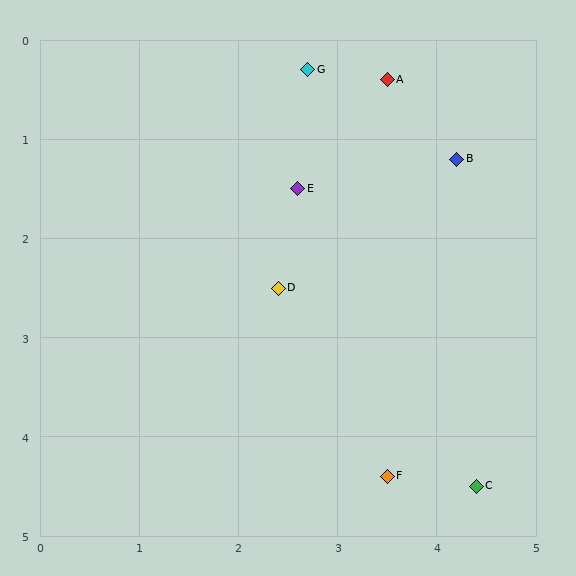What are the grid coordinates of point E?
Point E is at approximately (2.6, 1.5).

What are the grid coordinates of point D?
Point D is at approximately (2.4, 2.5).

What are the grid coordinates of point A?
Point A is at approximately (3.5, 0.4).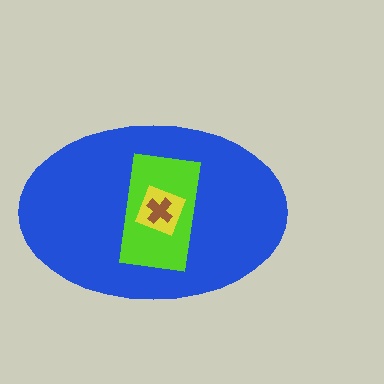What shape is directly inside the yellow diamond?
The brown cross.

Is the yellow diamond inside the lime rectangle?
Yes.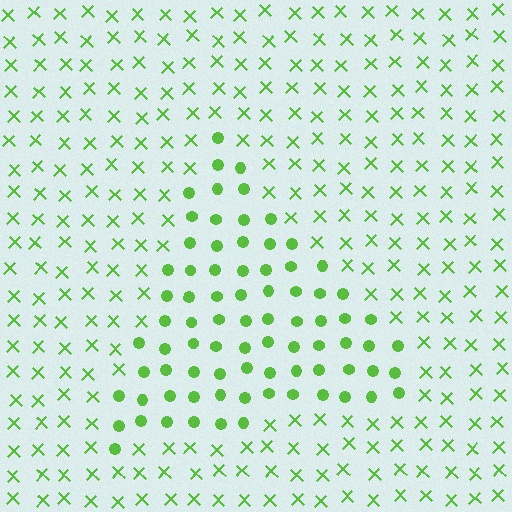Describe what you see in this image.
The image is filled with small lime elements arranged in a uniform grid. A triangle-shaped region contains circles, while the surrounding area contains X marks. The boundary is defined purely by the change in element shape.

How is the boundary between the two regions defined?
The boundary is defined by a change in element shape: circles inside vs. X marks outside. All elements share the same color and spacing.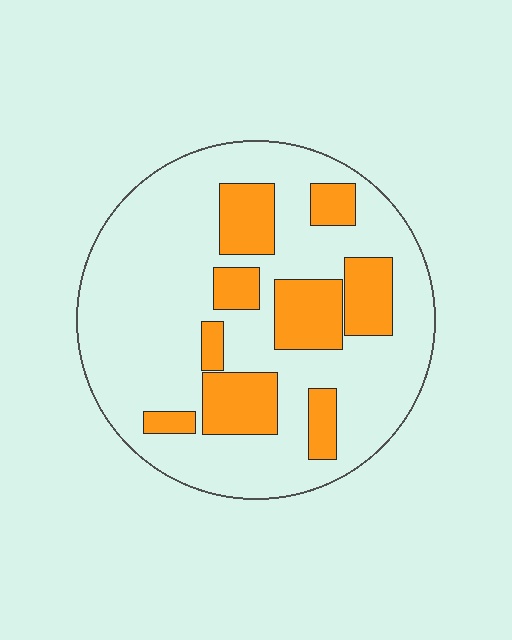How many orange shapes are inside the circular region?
9.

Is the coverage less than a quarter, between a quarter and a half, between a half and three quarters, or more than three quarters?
Between a quarter and a half.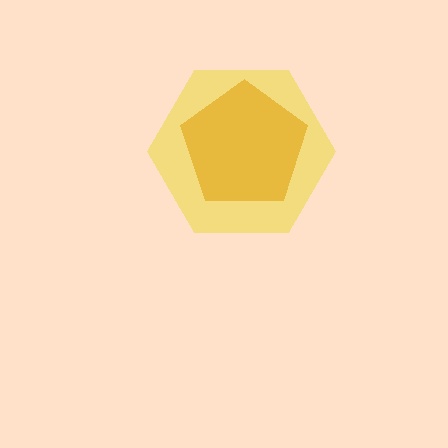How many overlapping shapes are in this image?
There are 2 overlapping shapes in the image.